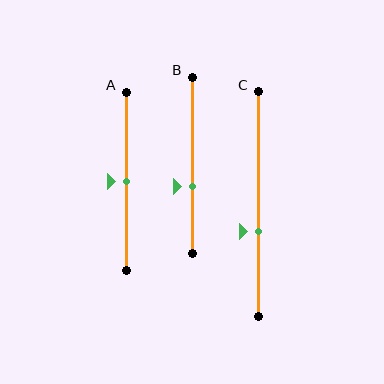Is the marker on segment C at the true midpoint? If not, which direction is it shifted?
No, the marker on segment C is shifted downward by about 12% of the segment length.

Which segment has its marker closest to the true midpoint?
Segment A has its marker closest to the true midpoint.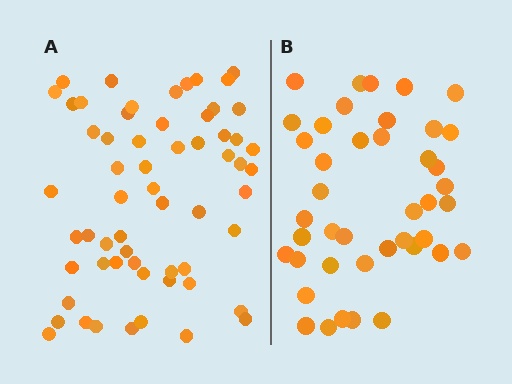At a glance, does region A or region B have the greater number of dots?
Region A (the left region) has more dots.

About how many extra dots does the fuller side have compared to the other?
Region A has approximately 20 more dots than region B.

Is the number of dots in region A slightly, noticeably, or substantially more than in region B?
Region A has noticeably more, but not dramatically so. The ratio is roughly 1.4 to 1.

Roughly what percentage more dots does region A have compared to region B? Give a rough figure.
About 45% more.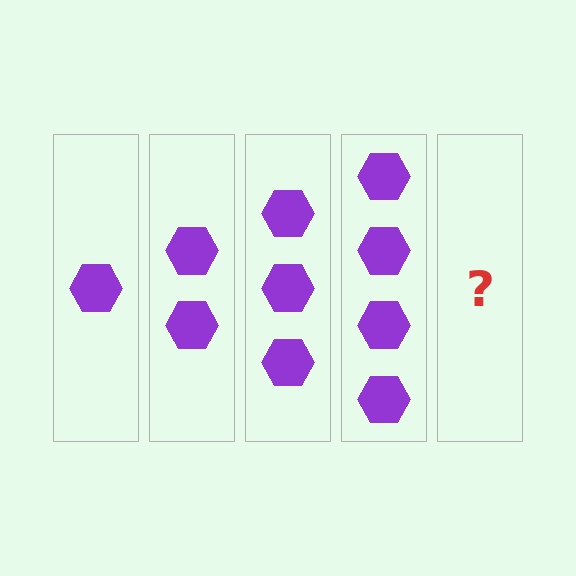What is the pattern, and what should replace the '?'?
The pattern is that each step adds one more hexagon. The '?' should be 5 hexagons.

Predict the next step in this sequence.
The next step is 5 hexagons.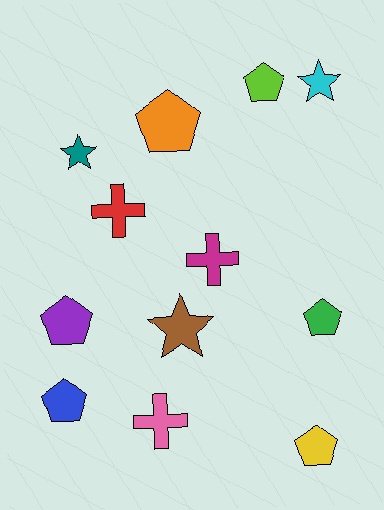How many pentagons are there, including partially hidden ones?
There are 6 pentagons.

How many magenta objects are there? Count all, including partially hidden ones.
There is 1 magenta object.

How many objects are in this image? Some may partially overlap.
There are 12 objects.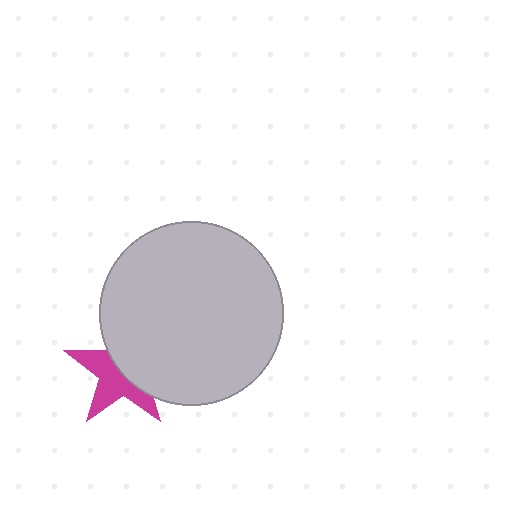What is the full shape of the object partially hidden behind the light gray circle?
The partially hidden object is a magenta star.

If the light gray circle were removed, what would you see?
You would see the complete magenta star.